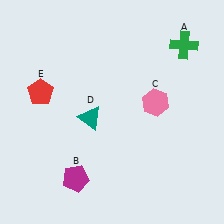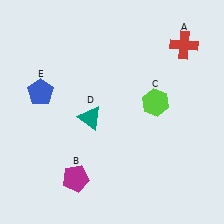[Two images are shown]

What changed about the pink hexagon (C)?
In Image 1, C is pink. In Image 2, it changed to lime.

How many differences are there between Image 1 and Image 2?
There are 3 differences between the two images.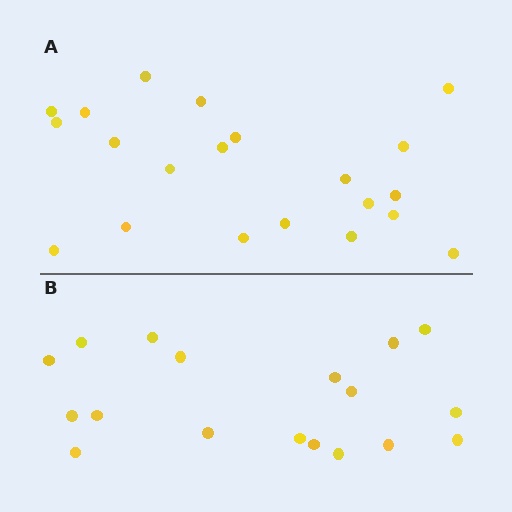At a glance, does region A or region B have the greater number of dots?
Region A (the top region) has more dots.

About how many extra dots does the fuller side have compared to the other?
Region A has just a few more — roughly 2 or 3 more dots than region B.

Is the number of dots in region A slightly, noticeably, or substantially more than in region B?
Region A has only slightly more — the two regions are fairly close. The ratio is roughly 1.2 to 1.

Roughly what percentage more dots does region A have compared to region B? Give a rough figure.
About 15% more.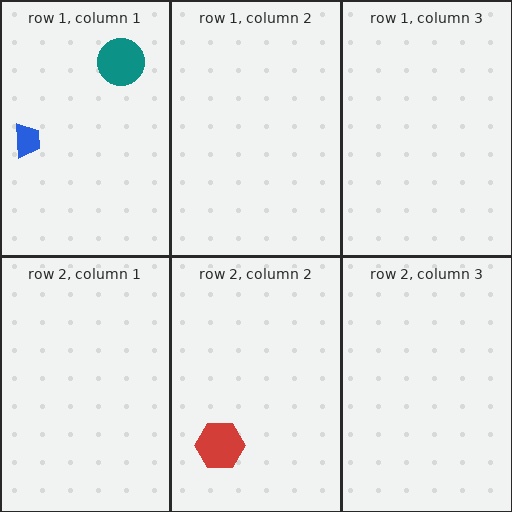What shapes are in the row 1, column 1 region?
The blue trapezoid, the teal circle.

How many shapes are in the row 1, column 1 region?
2.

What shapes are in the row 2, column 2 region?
The red hexagon.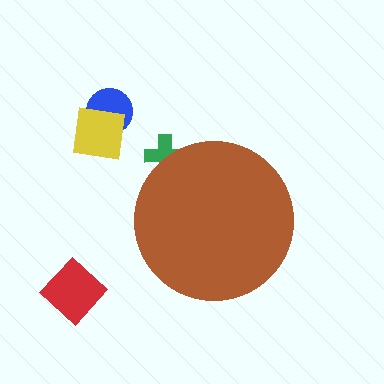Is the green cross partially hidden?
Yes, the green cross is partially hidden behind the brown circle.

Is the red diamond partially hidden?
No, the red diamond is fully visible.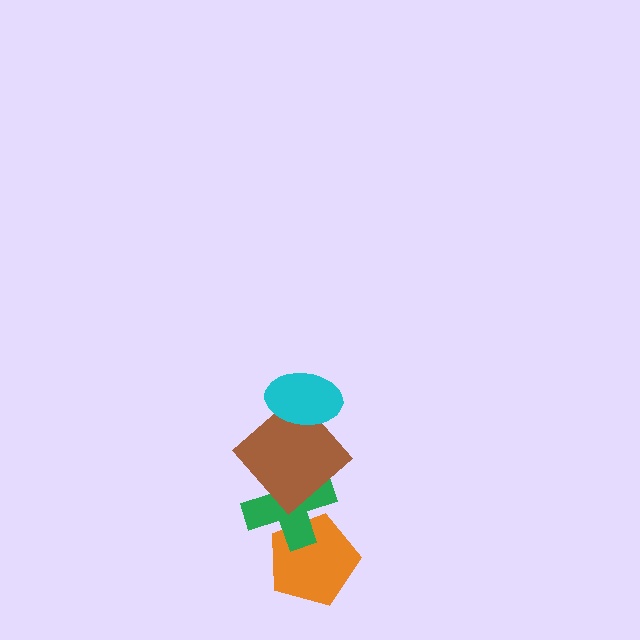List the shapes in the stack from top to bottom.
From top to bottom: the cyan ellipse, the brown diamond, the green cross, the orange pentagon.